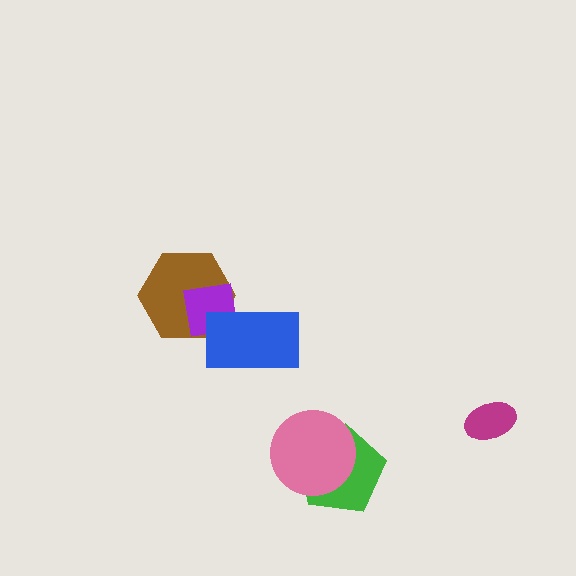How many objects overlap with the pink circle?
1 object overlaps with the pink circle.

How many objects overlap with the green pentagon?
1 object overlaps with the green pentagon.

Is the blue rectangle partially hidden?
No, no other shape covers it.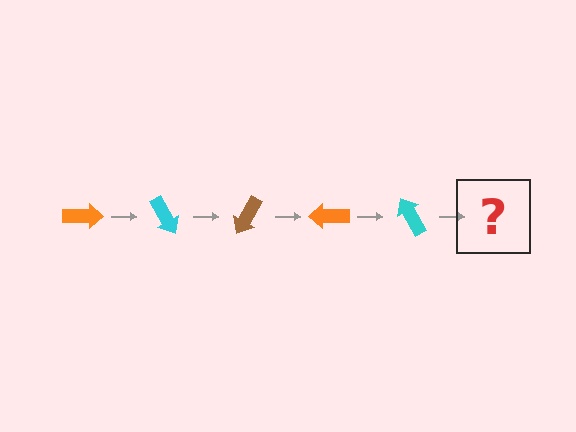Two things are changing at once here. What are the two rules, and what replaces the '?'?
The two rules are that it rotates 60 degrees each step and the color cycles through orange, cyan, and brown. The '?' should be a brown arrow, rotated 300 degrees from the start.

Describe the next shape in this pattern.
It should be a brown arrow, rotated 300 degrees from the start.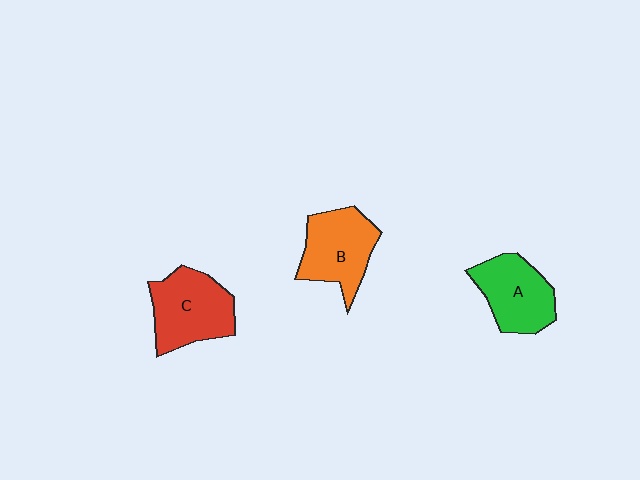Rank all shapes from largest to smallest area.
From largest to smallest: C (red), B (orange), A (green).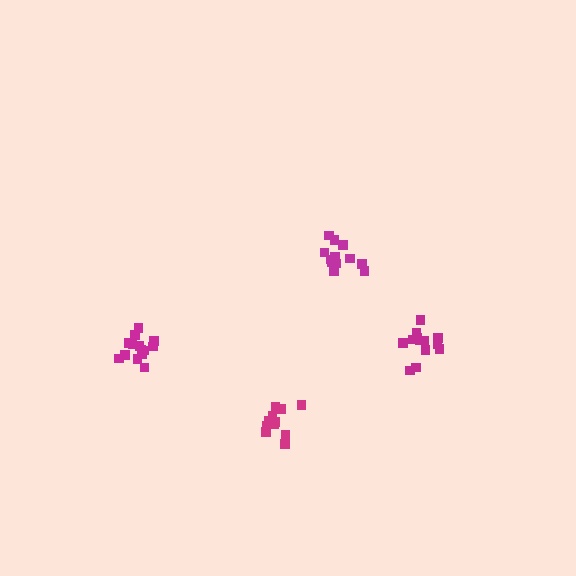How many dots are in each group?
Group 1: 12 dots, Group 2: 14 dots, Group 3: 13 dots, Group 4: 11 dots (50 total).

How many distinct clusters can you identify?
There are 4 distinct clusters.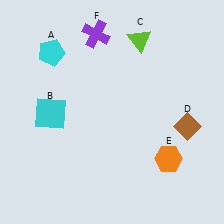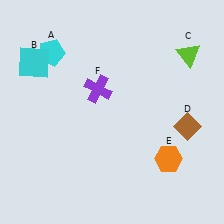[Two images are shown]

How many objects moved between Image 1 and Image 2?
3 objects moved between the two images.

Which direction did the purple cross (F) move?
The purple cross (F) moved down.